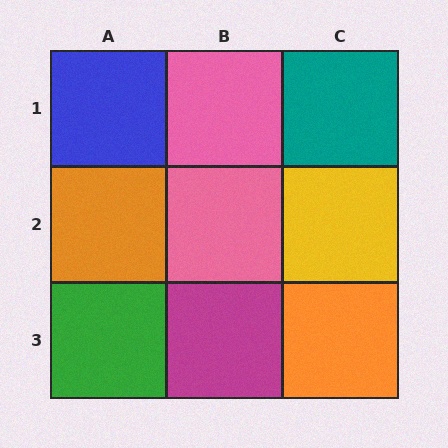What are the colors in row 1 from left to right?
Blue, pink, teal.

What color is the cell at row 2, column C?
Yellow.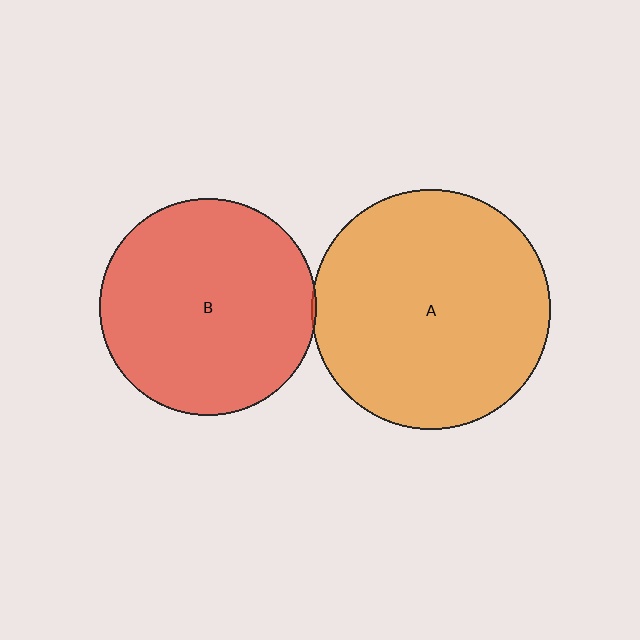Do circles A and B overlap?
Yes.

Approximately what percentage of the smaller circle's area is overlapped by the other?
Approximately 5%.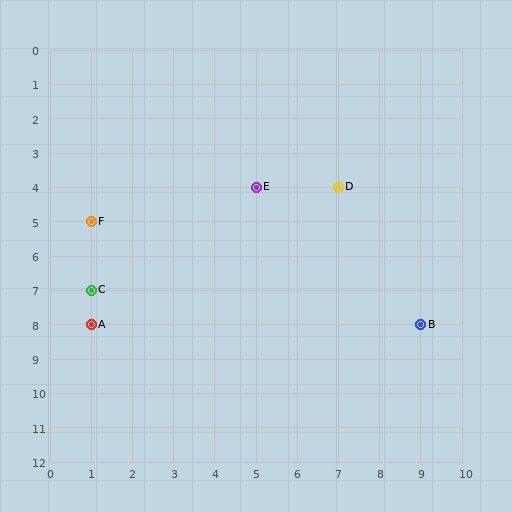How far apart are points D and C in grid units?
Points D and C are 6 columns and 3 rows apart (about 6.7 grid units diagonally).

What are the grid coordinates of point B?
Point B is at grid coordinates (9, 8).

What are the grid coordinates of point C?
Point C is at grid coordinates (1, 7).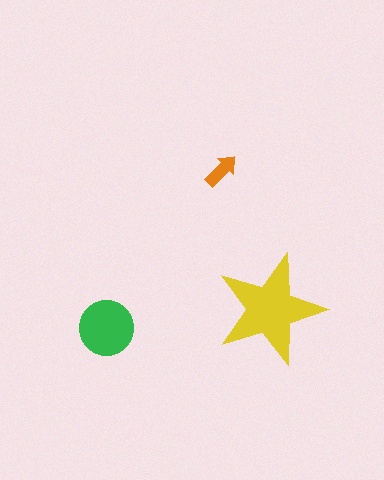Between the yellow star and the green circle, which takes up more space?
The yellow star.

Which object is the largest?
The yellow star.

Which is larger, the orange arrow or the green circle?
The green circle.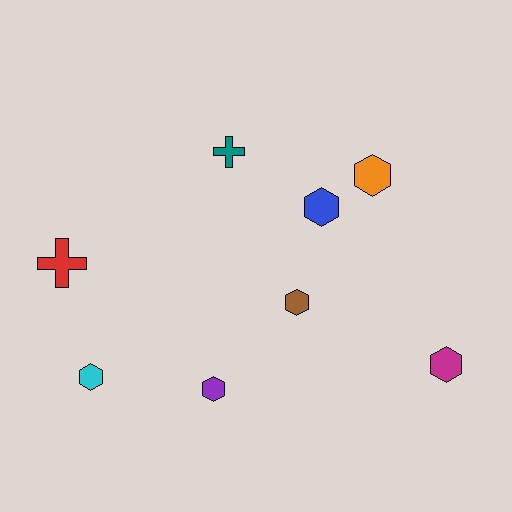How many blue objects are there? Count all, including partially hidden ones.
There is 1 blue object.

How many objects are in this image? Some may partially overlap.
There are 8 objects.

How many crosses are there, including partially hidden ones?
There are 2 crosses.